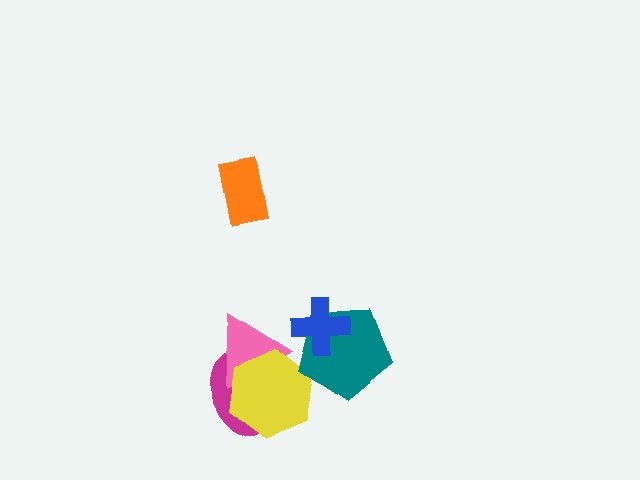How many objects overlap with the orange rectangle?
0 objects overlap with the orange rectangle.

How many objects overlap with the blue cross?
1 object overlaps with the blue cross.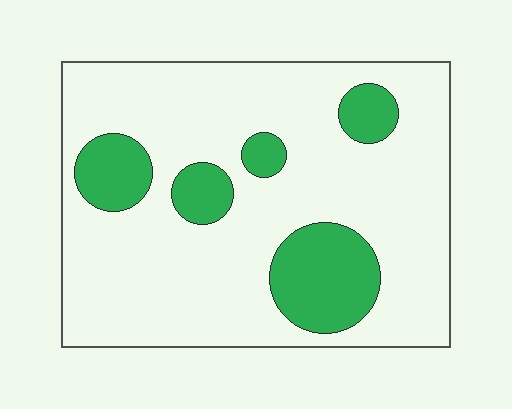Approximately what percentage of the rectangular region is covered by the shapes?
Approximately 20%.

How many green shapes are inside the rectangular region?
5.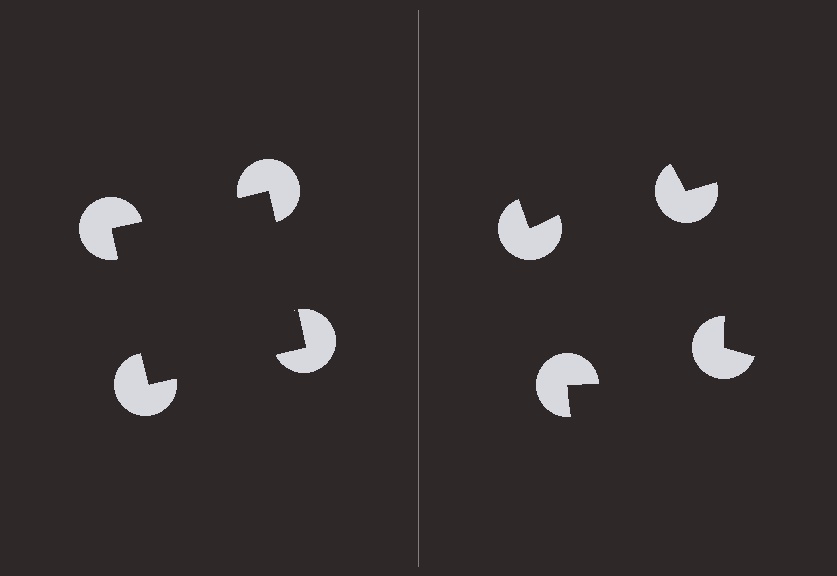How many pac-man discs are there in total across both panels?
8 — 4 on each side.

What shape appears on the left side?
An illusory square.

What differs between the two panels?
The pac-man discs are positioned identically on both sides; only the wedge orientations differ. On the left they align to a square; on the right they are misaligned.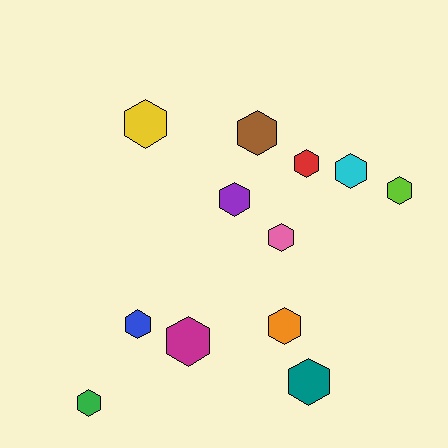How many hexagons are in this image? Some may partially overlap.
There are 12 hexagons.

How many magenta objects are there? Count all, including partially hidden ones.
There is 1 magenta object.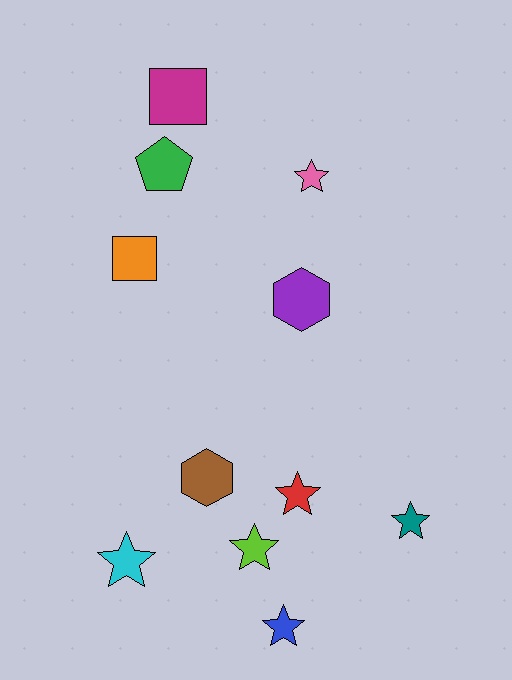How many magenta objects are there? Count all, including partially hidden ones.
There is 1 magenta object.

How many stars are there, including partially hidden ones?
There are 6 stars.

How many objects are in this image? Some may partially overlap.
There are 11 objects.